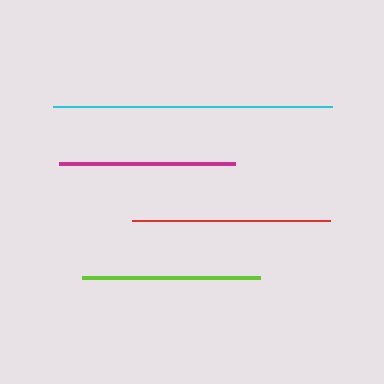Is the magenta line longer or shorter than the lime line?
The lime line is longer than the magenta line.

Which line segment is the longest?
The cyan line is the longest at approximately 278 pixels.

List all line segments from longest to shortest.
From longest to shortest: cyan, red, lime, magenta.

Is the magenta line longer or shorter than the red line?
The red line is longer than the magenta line.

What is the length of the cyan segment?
The cyan segment is approximately 278 pixels long.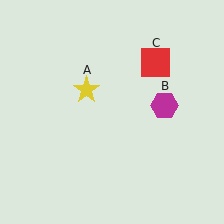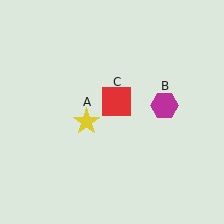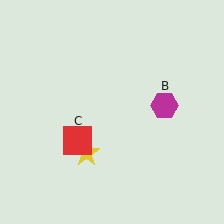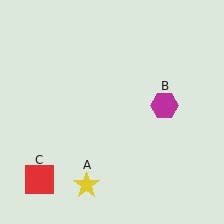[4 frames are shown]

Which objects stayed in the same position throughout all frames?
Magenta hexagon (object B) remained stationary.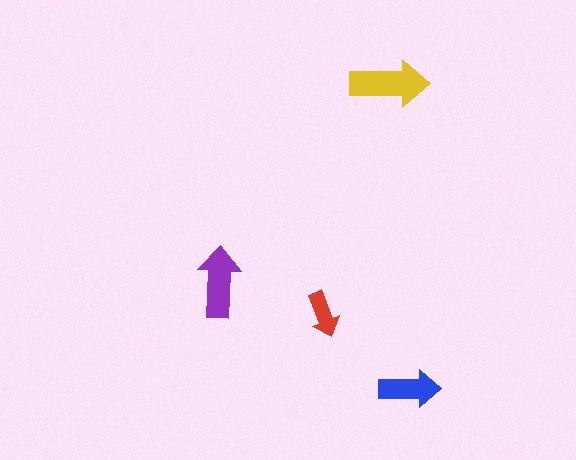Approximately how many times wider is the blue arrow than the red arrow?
About 1.5 times wider.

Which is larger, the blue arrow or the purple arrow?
The purple one.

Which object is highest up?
The yellow arrow is topmost.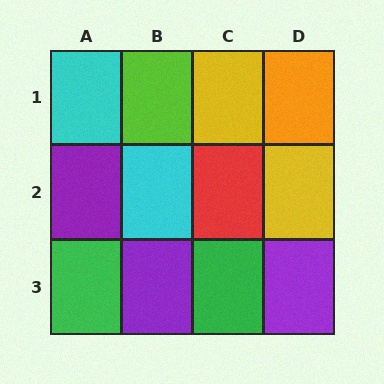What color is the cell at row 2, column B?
Cyan.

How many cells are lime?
1 cell is lime.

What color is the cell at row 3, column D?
Purple.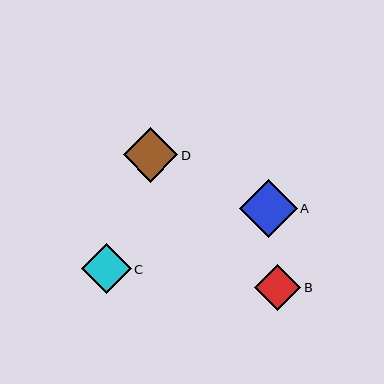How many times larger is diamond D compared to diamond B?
Diamond D is approximately 1.2 times the size of diamond B.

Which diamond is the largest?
Diamond A is the largest with a size of approximately 58 pixels.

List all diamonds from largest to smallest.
From largest to smallest: A, D, C, B.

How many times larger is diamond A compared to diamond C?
Diamond A is approximately 1.2 times the size of diamond C.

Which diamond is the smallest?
Diamond B is the smallest with a size of approximately 46 pixels.